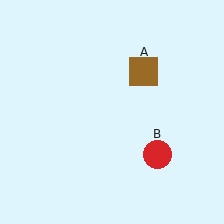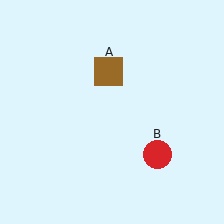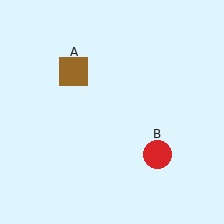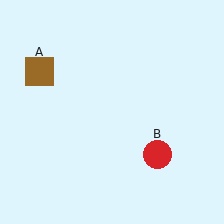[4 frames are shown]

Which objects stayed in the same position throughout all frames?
Red circle (object B) remained stationary.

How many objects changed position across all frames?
1 object changed position: brown square (object A).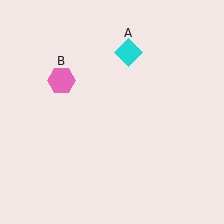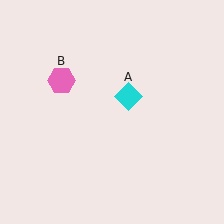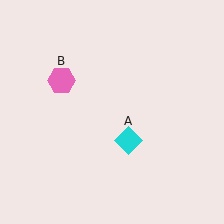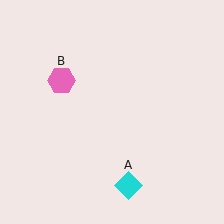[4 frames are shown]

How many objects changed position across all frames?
1 object changed position: cyan diamond (object A).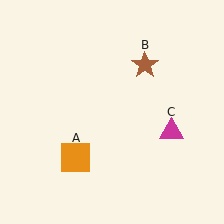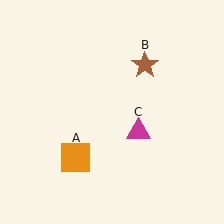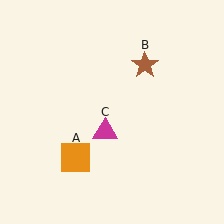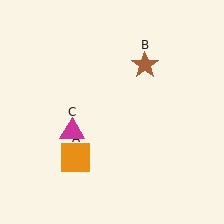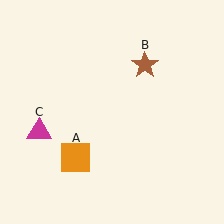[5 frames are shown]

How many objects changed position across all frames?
1 object changed position: magenta triangle (object C).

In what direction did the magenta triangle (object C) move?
The magenta triangle (object C) moved left.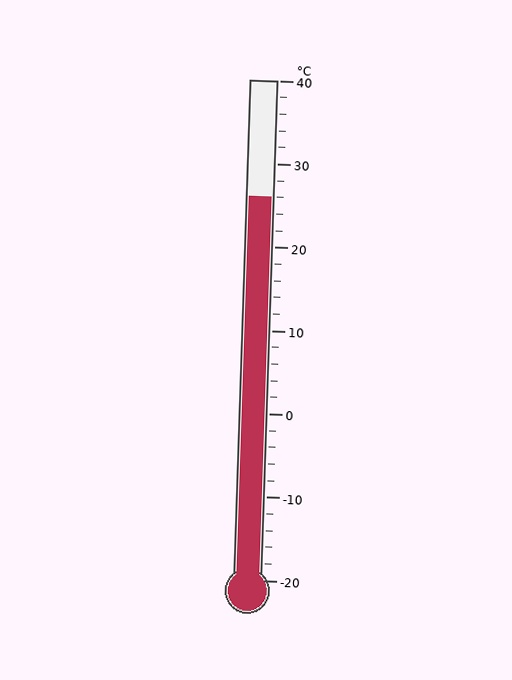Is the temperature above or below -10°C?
The temperature is above -10°C.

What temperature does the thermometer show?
The thermometer shows approximately 26°C.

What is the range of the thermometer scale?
The thermometer scale ranges from -20°C to 40°C.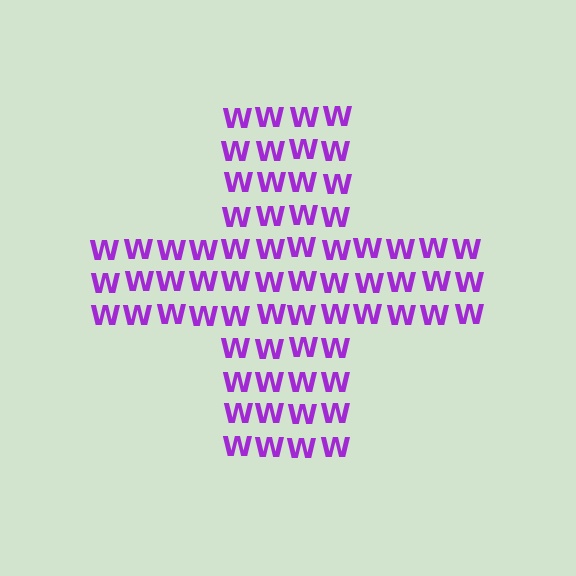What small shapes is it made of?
It is made of small letter W's.